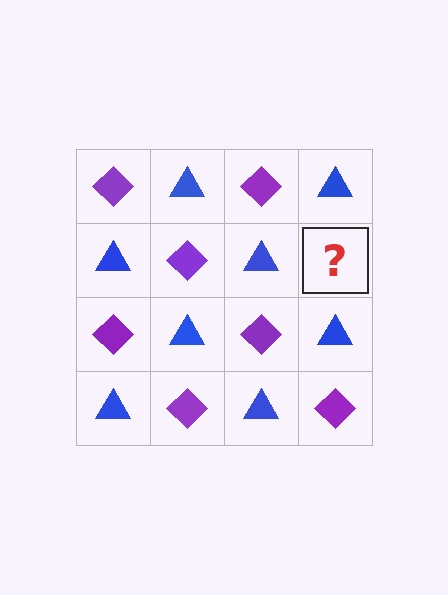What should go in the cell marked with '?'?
The missing cell should contain a purple diamond.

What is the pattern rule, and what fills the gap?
The rule is that it alternates purple diamond and blue triangle in a checkerboard pattern. The gap should be filled with a purple diamond.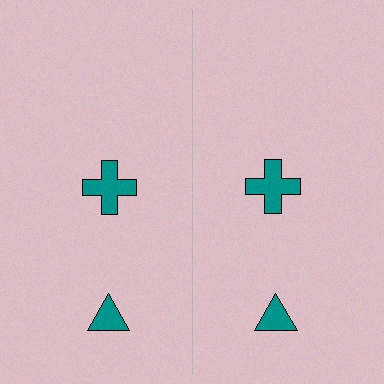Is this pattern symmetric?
Yes, this pattern has bilateral (reflection) symmetry.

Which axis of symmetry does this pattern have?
The pattern has a vertical axis of symmetry running through the center of the image.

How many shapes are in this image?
There are 4 shapes in this image.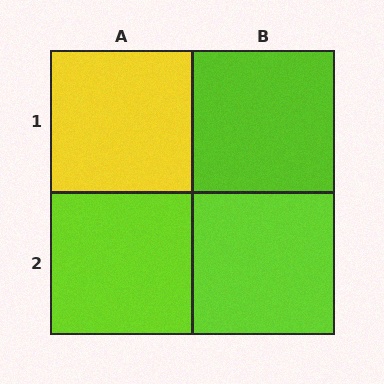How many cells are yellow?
1 cell is yellow.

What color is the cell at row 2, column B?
Lime.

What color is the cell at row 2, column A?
Lime.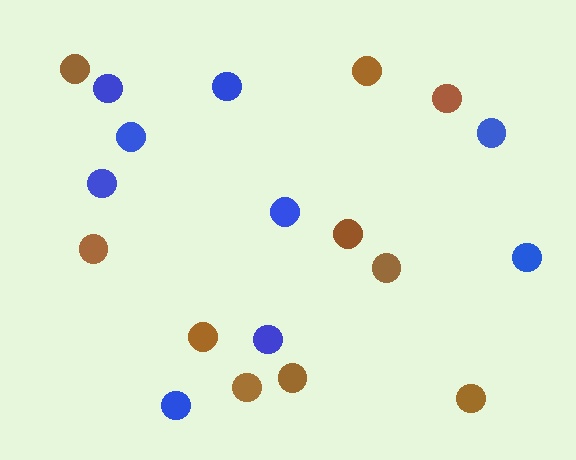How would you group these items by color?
There are 2 groups: one group of blue circles (9) and one group of brown circles (10).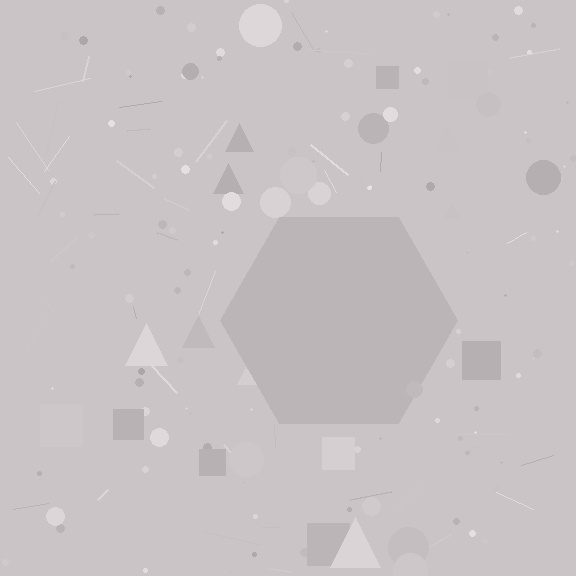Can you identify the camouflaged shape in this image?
The camouflaged shape is a hexagon.